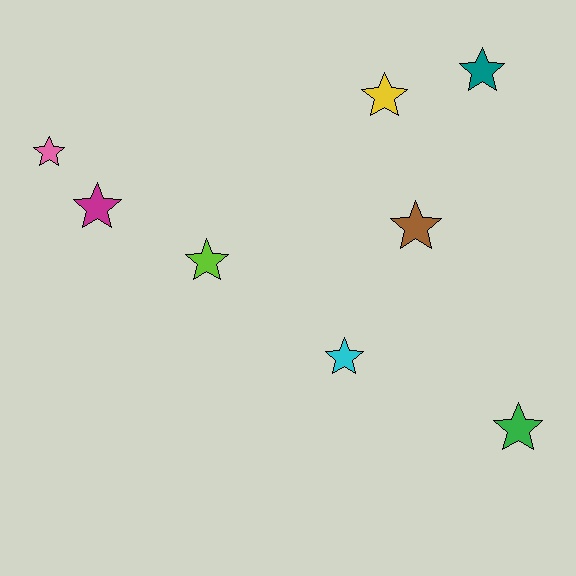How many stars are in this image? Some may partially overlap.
There are 8 stars.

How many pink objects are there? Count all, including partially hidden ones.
There is 1 pink object.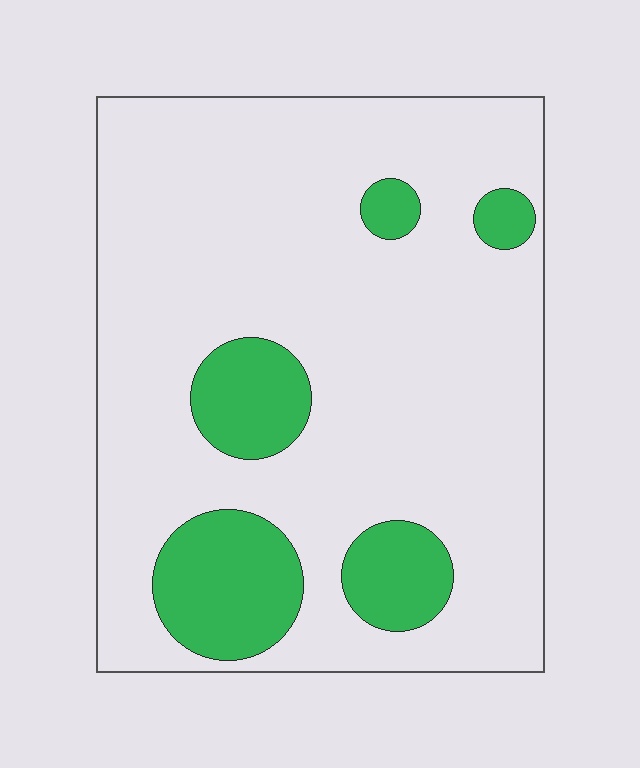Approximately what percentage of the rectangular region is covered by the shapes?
Approximately 20%.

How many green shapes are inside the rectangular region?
5.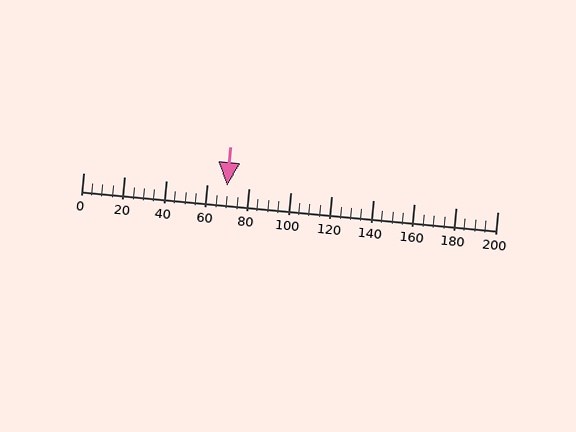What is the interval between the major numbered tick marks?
The major tick marks are spaced 20 units apart.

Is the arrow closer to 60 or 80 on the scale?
The arrow is closer to 60.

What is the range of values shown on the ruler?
The ruler shows values from 0 to 200.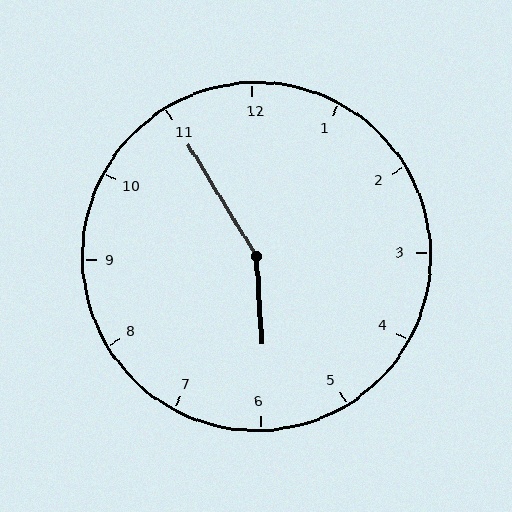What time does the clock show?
5:55.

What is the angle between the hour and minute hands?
Approximately 152 degrees.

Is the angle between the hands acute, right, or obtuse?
It is obtuse.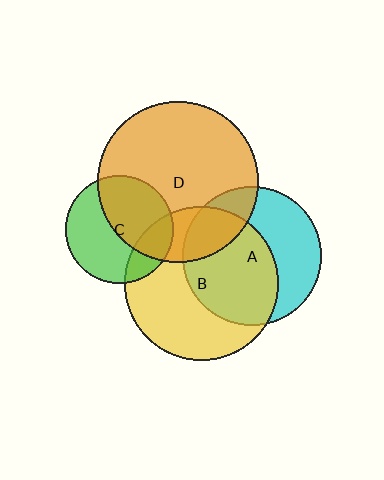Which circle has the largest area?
Circle D (orange).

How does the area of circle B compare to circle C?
Approximately 2.0 times.